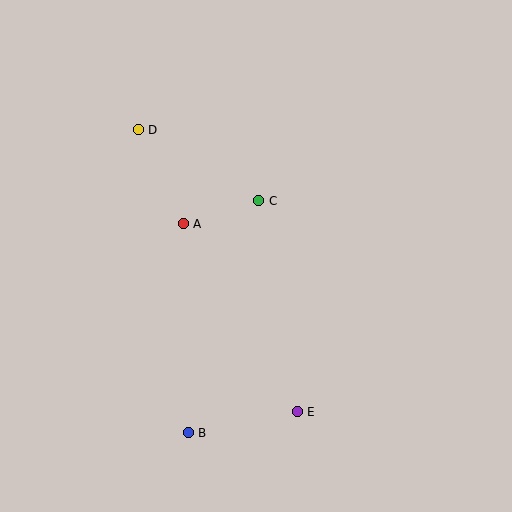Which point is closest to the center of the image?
Point C at (259, 201) is closest to the center.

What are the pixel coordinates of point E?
Point E is at (297, 412).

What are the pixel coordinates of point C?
Point C is at (259, 201).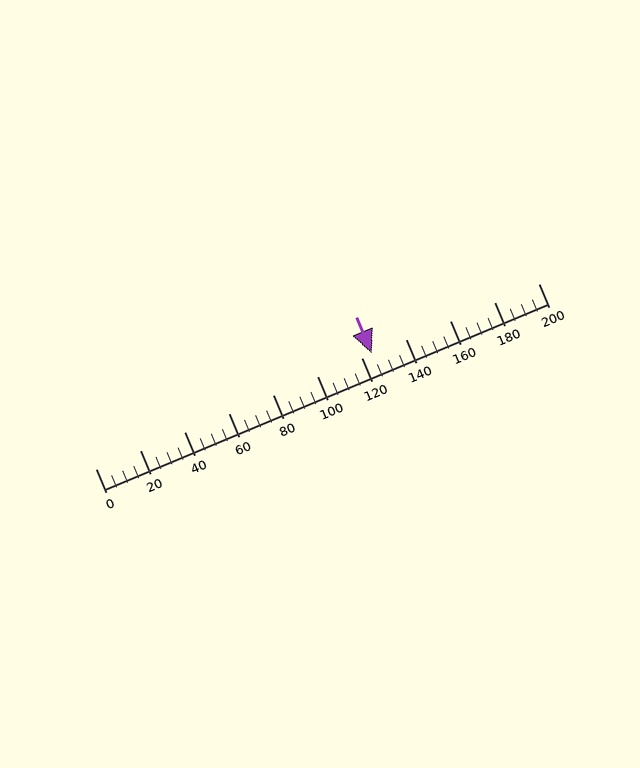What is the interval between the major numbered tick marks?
The major tick marks are spaced 20 units apart.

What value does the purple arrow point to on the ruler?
The purple arrow points to approximately 125.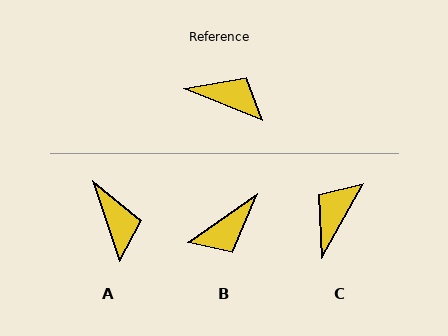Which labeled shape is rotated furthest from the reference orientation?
B, about 123 degrees away.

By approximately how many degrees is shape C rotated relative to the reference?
Approximately 83 degrees counter-clockwise.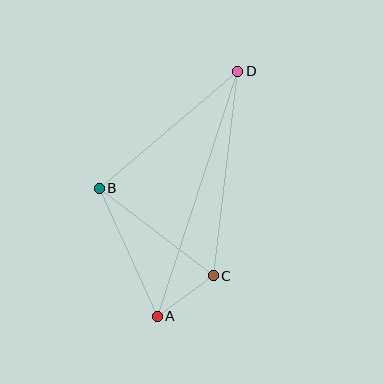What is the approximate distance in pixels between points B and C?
The distance between B and C is approximately 144 pixels.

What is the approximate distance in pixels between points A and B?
The distance between A and B is approximately 141 pixels.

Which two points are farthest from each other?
Points A and D are farthest from each other.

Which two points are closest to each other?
Points A and C are closest to each other.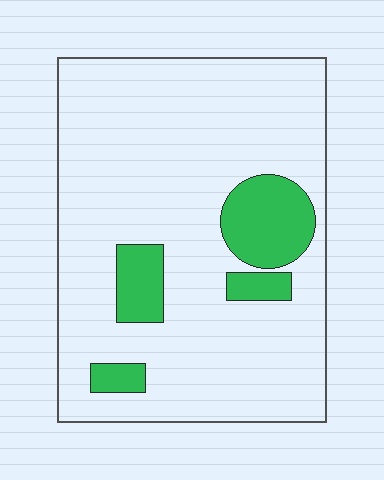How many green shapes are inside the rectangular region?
4.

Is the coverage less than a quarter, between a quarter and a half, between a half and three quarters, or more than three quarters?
Less than a quarter.